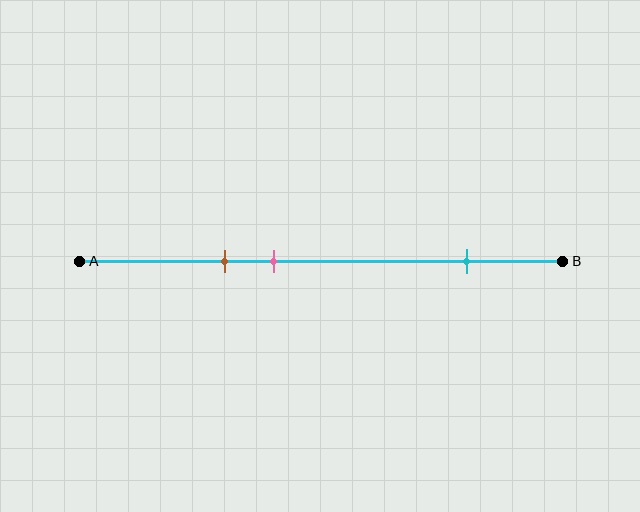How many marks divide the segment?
There are 3 marks dividing the segment.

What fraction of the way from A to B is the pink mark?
The pink mark is approximately 40% (0.4) of the way from A to B.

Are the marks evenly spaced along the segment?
No, the marks are not evenly spaced.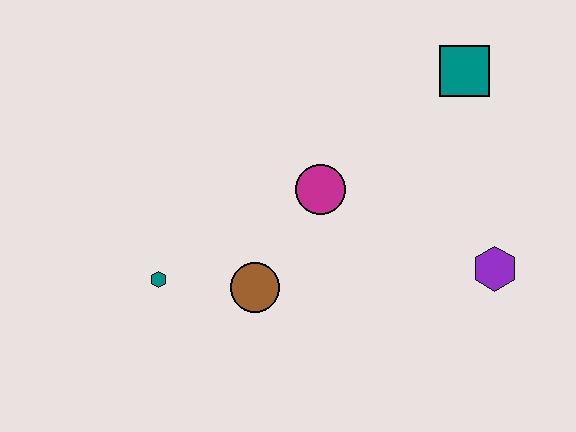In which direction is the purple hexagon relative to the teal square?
The purple hexagon is below the teal square.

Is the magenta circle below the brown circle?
No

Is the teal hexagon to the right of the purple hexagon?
No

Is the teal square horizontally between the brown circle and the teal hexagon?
No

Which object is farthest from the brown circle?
The teal square is farthest from the brown circle.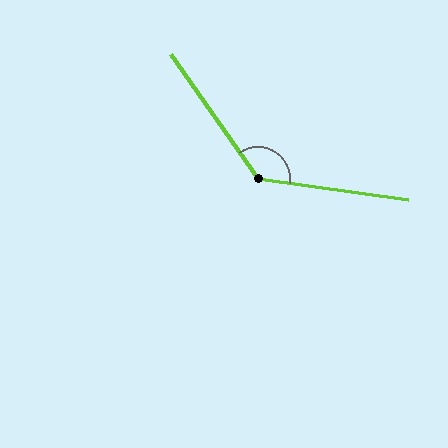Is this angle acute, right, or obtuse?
It is obtuse.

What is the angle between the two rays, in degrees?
Approximately 133 degrees.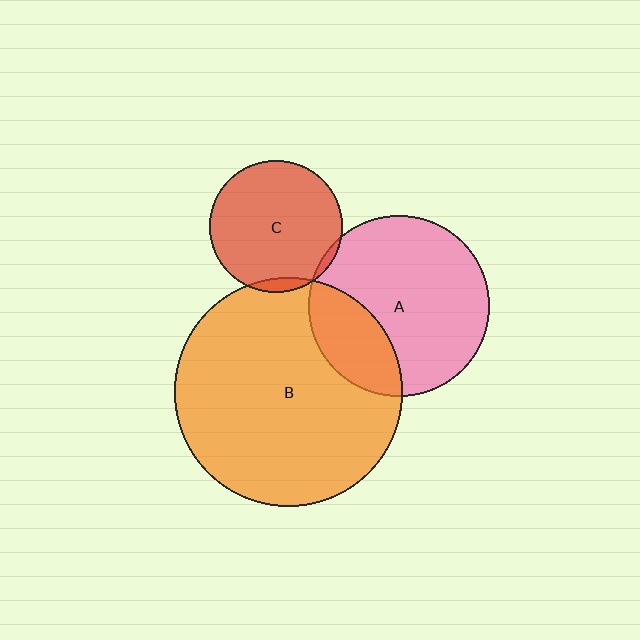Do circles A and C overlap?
Yes.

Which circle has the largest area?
Circle B (orange).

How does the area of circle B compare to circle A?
Approximately 1.6 times.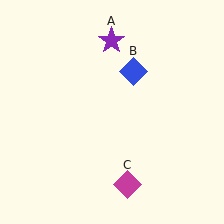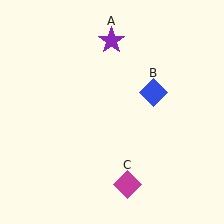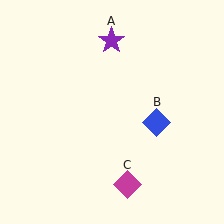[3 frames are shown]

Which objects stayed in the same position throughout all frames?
Purple star (object A) and magenta diamond (object C) remained stationary.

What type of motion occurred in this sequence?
The blue diamond (object B) rotated clockwise around the center of the scene.